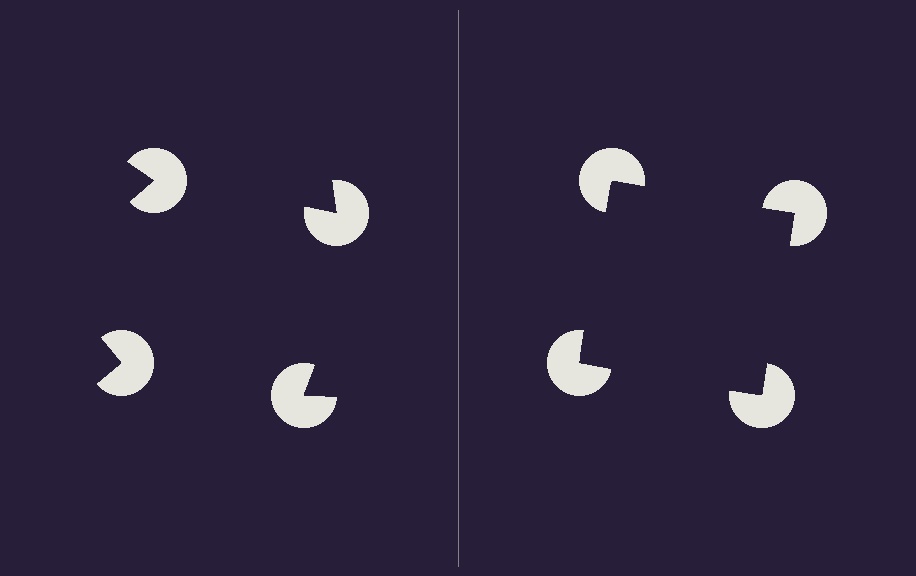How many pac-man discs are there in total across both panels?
8 — 4 on each side.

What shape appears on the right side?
An illusory square.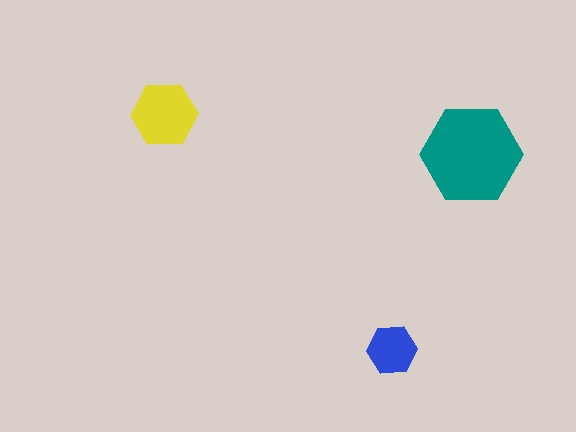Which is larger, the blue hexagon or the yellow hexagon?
The yellow one.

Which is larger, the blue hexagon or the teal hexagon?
The teal one.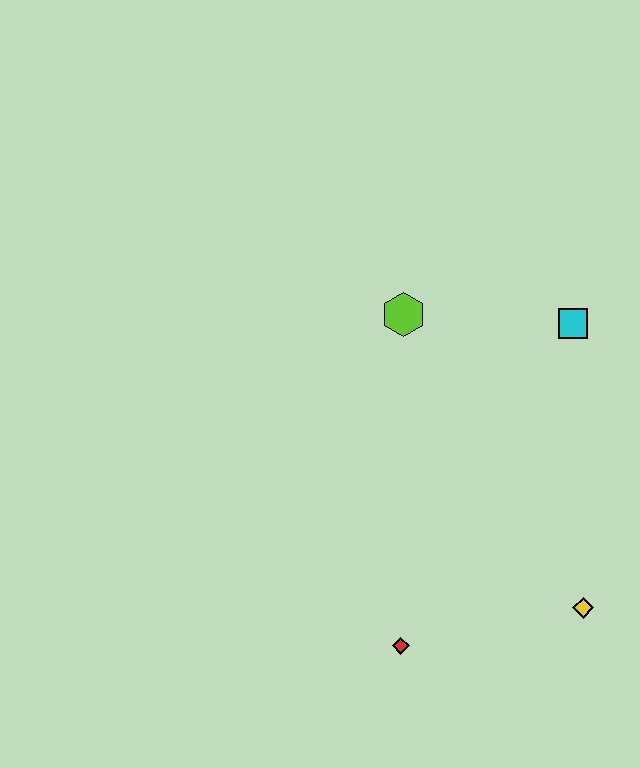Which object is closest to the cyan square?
The lime hexagon is closest to the cyan square.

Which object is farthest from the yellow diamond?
The lime hexagon is farthest from the yellow diamond.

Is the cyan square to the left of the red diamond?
No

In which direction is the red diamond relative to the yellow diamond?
The red diamond is to the left of the yellow diamond.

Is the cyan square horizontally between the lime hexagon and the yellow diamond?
Yes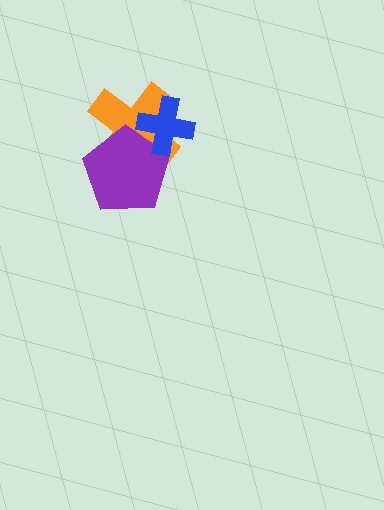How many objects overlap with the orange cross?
2 objects overlap with the orange cross.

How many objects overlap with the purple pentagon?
2 objects overlap with the purple pentagon.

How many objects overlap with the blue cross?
2 objects overlap with the blue cross.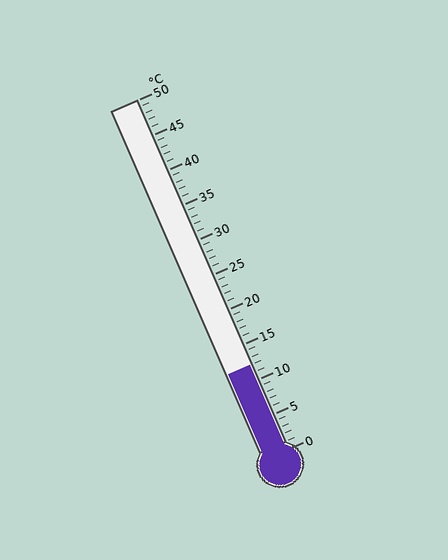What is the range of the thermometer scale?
The thermometer scale ranges from 0°C to 50°C.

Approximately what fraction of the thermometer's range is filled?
The thermometer is filled to approximately 25% of its range.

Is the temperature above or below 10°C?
The temperature is above 10°C.